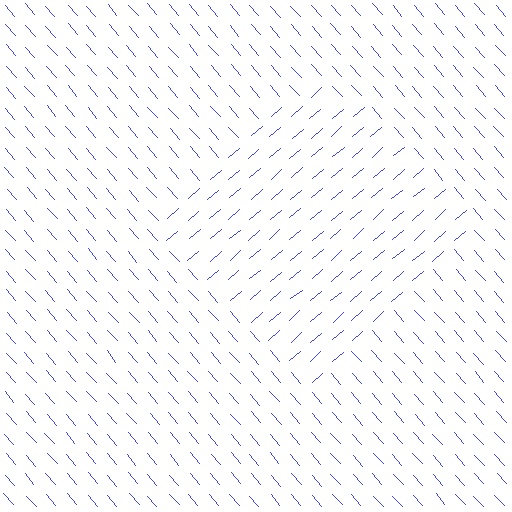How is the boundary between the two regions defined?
The boundary is defined purely by a change in line orientation (approximately 89 degrees difference). All lines are the same color and thickness.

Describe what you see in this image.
The image is filled with small blue line segments. A diamond region in the image has lines oriented differently from the surrounding lines, creating a visible texture boundary.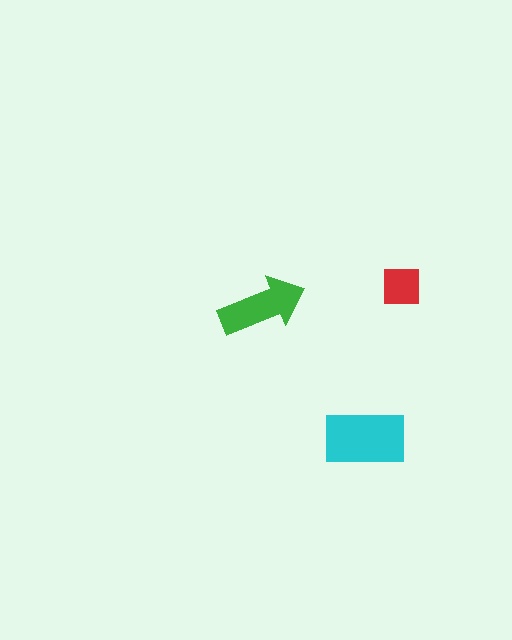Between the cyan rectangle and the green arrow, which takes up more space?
The cyan rectangle.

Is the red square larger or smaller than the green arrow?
Smaller.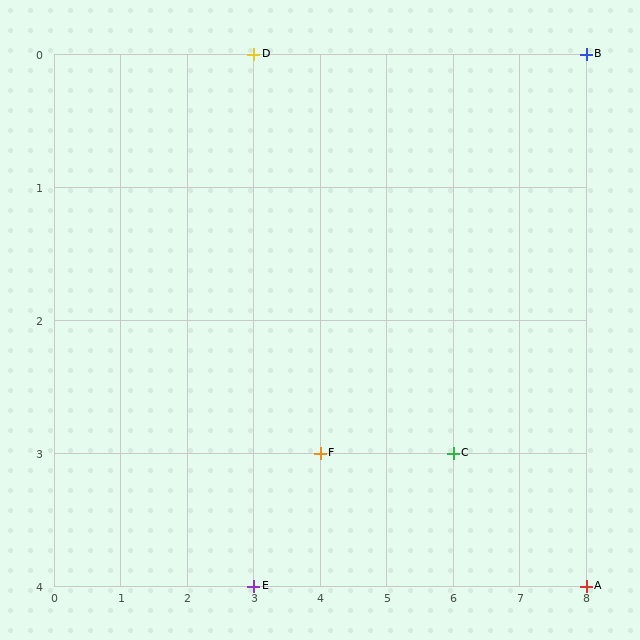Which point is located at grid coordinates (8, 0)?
Point B is at (8, 0).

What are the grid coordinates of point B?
Point B is at grid coordinates (8, 0).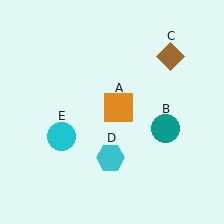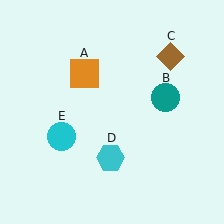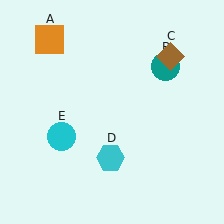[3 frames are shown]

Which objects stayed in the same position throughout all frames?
Brown diamond (object C) and cyan hexagon (object D) and cyan circle (object E) remained stationary.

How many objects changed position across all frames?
2 objects changed position: orange square (object A), teal circle (object B).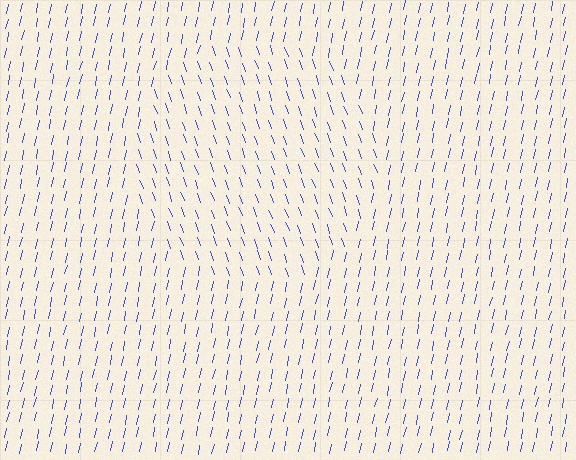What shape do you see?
I see a circle.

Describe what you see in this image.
The image is filled with small blue line segments. A circle region in the image has lines oriented differently from the surrounding lines, creating a visible texture boundary.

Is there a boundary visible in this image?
Yes, there is a texture boundary formed by a change in line orientation.